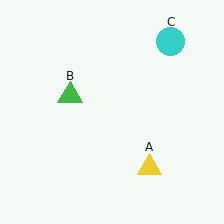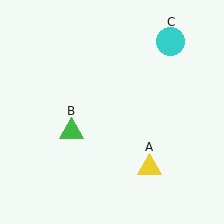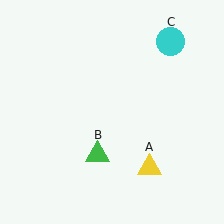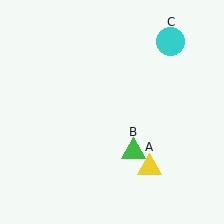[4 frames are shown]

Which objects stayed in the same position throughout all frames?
Yellow triangle (object A) and cyan circle (object C) remained stationary.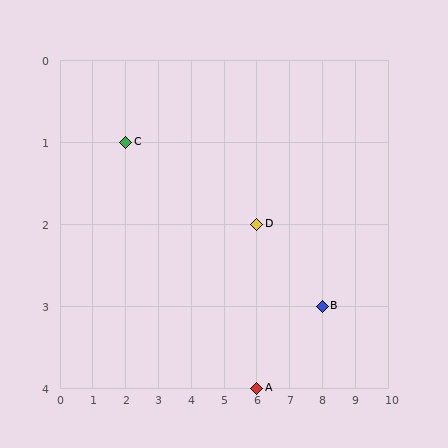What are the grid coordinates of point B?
Point B is at grid coordinates (8, 3).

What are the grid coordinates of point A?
Point A is at grid coordinates (6, 4).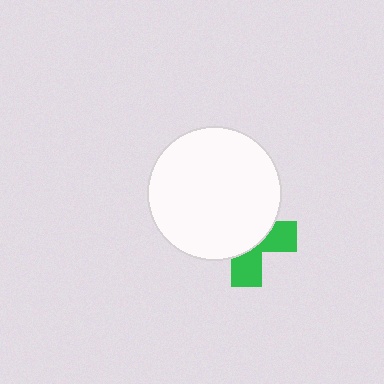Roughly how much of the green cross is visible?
A small part of it is visible (roughly 38%).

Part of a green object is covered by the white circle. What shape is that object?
It is a cross.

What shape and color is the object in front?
The object in front is a white circle.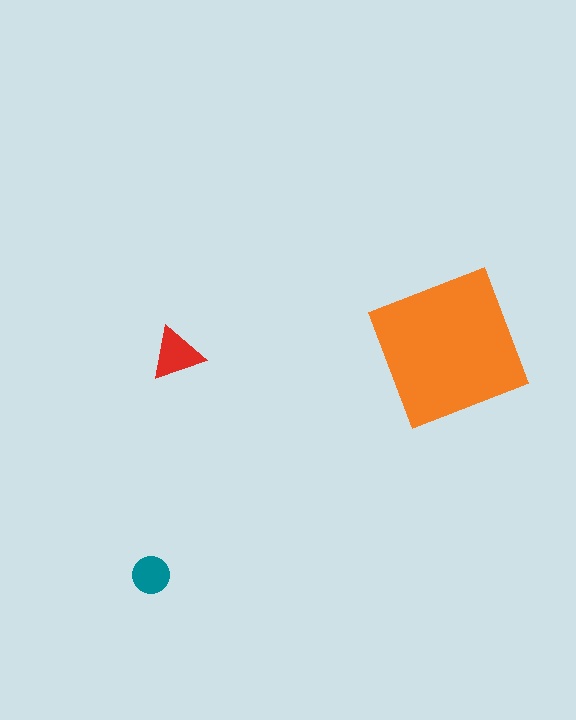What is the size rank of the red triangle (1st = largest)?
2nd.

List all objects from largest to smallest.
The orange square, the red triangle, the teal circle.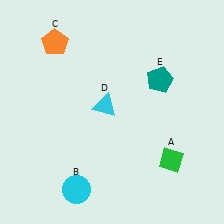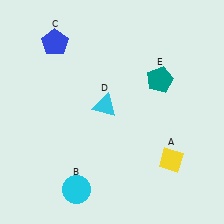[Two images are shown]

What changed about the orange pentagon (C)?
In Image 1, C is orange. In Image 2, it changed to blue.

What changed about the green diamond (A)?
In Image 1, A is green. In Image 2, it changed to yellow.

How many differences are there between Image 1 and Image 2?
There are 2 differences between the two images.